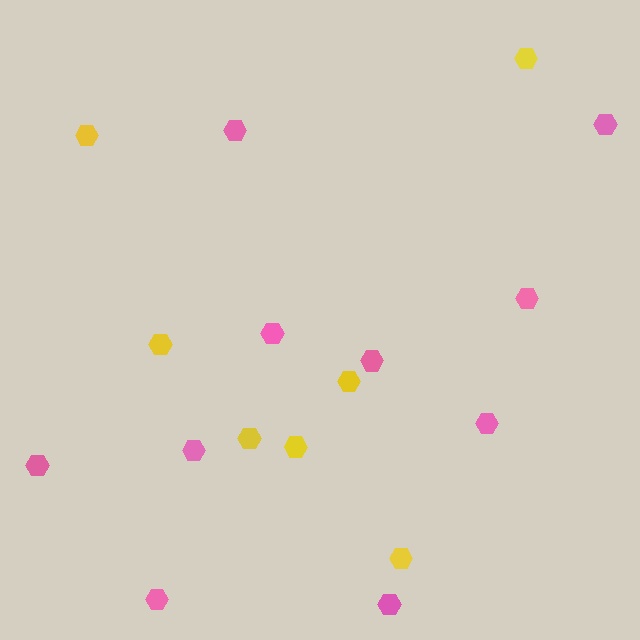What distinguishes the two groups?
There are 2 groups: one group of yellow hexagons (7) and one group of pink hexagons (10).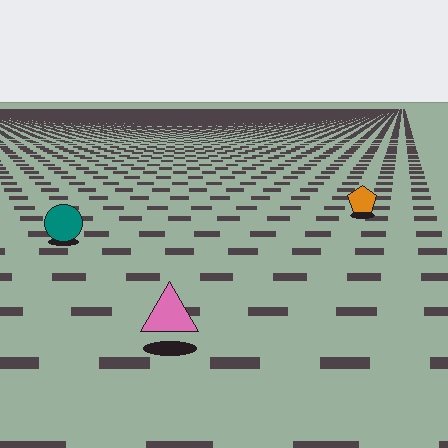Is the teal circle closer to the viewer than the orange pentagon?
Yes. The teal circle is closer — you can tell from the texture gradient: the ground texture is coarser near it.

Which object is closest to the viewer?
The pink triangle is closest. The texture marks near it are larger and more spread out.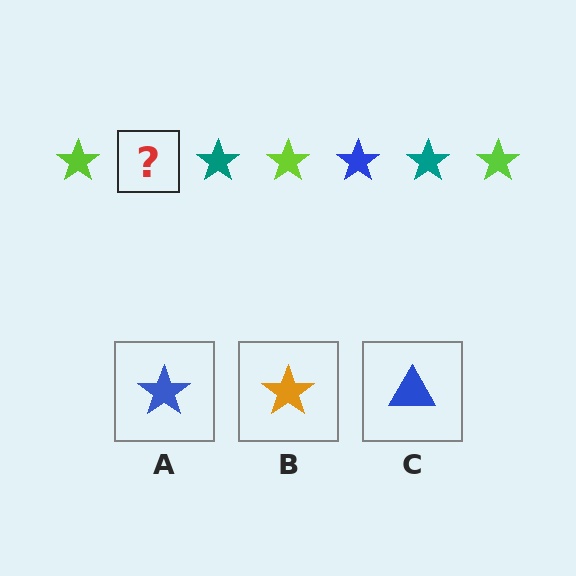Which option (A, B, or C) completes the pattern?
A.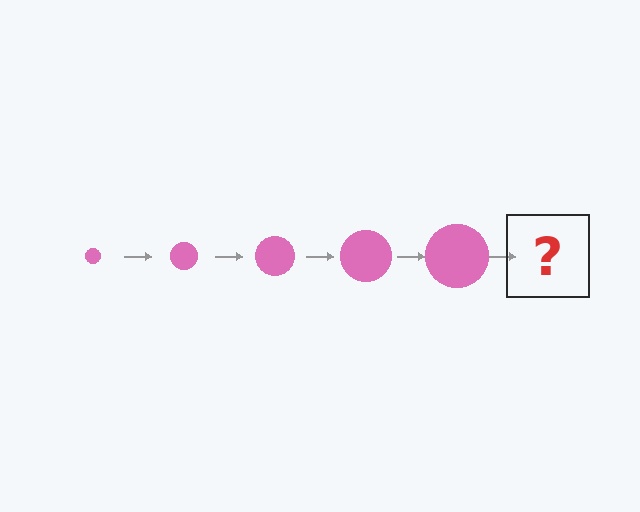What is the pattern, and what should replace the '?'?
The pattern is that the circle gets progressively larger each step. The '?' should be a pink circle, larger than the previous one.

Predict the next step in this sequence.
The next step is a pink circle, larger than the previous one.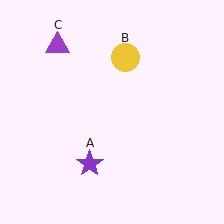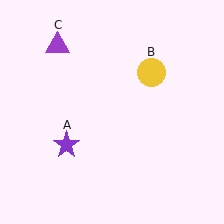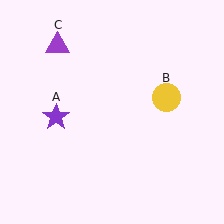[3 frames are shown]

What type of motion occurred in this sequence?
The purple star (object A), yellow circle (object B) rotated clockwise around the center of the scene.